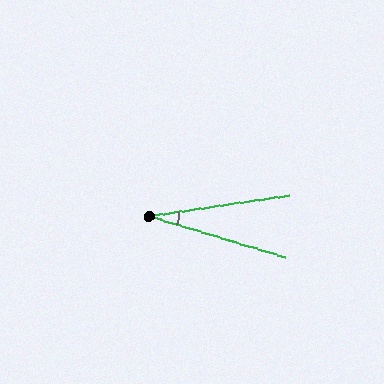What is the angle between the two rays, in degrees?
Approximately 25 degrees.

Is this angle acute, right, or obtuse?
It is acute.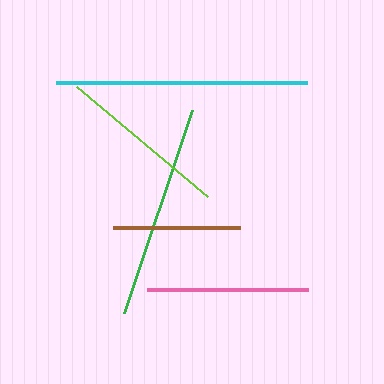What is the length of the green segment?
The green segment is approximately 214 pixels long.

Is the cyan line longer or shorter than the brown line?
The cyan line is longer than the brown line.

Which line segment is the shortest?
The brown line is the shortest at approximately 127 pixels.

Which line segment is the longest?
The cyan line is the longest at approximately 251 pixels.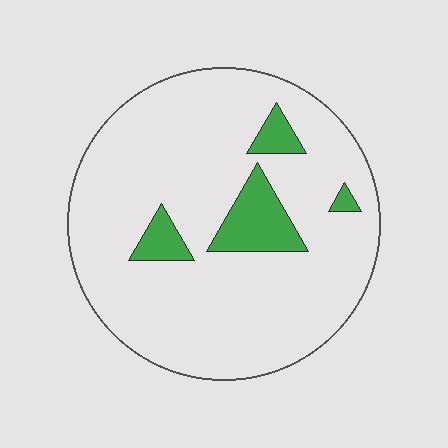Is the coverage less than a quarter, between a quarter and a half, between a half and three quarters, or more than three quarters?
Less than a quarter.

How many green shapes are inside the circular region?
4.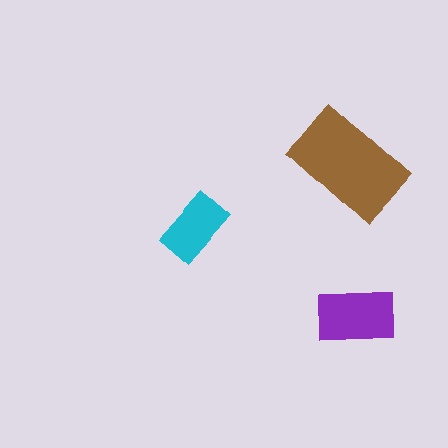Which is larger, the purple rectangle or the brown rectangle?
The brown one.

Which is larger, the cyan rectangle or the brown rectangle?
The brown one.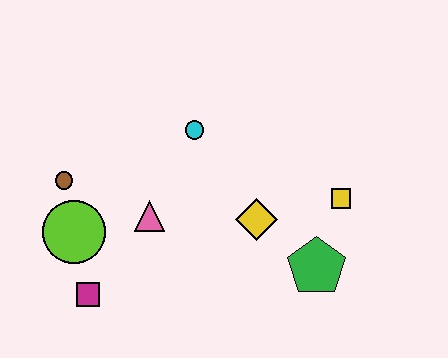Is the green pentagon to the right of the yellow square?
No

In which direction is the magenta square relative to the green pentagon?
The magenta square is to the left of the green pentagon.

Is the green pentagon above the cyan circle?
No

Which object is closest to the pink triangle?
The lime circle is closest to the pink triangle.